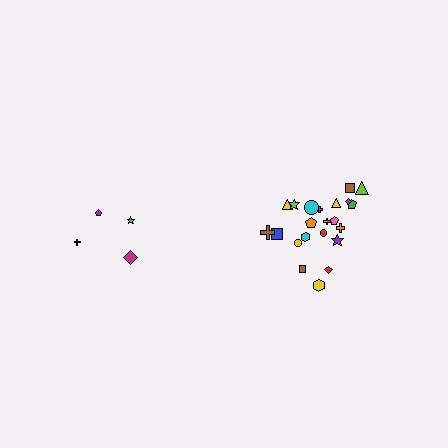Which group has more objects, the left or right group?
The right group.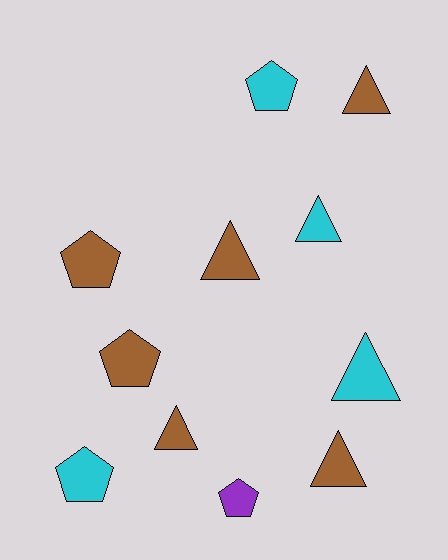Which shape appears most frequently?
Triangle, with 6 objects.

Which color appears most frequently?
Brown, with 6 objects.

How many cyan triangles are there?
There are 2 cyan triangles.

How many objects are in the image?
There are 11 objects.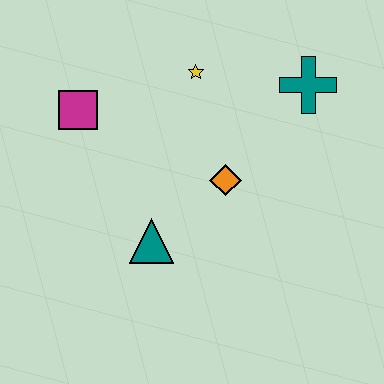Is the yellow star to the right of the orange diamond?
No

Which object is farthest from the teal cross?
The magenta square is farthest from the teal cross.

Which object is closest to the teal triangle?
The orange diamond is closest to the teal triangle.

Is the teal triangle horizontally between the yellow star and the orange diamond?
No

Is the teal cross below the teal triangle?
No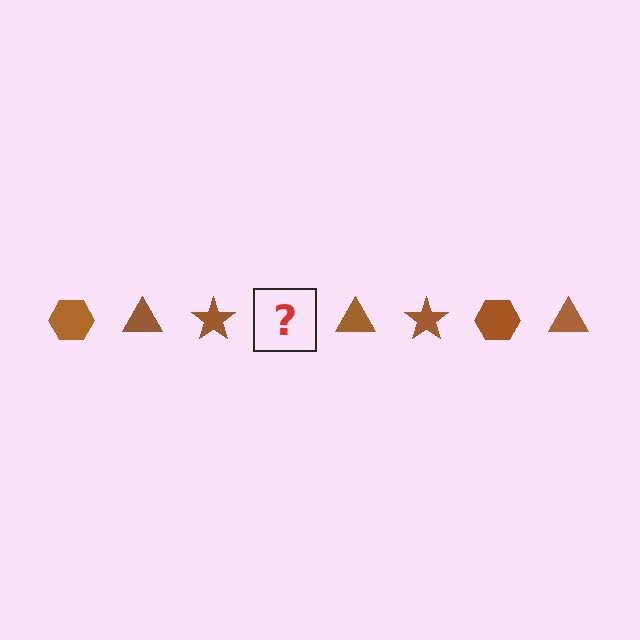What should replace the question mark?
The question mark should be replaced with a brown hexagon.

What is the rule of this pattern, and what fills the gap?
The rule is that the pattern cycles through hexagon, triangle, star shapes in brown. The gap should be filled with a brown hexagon.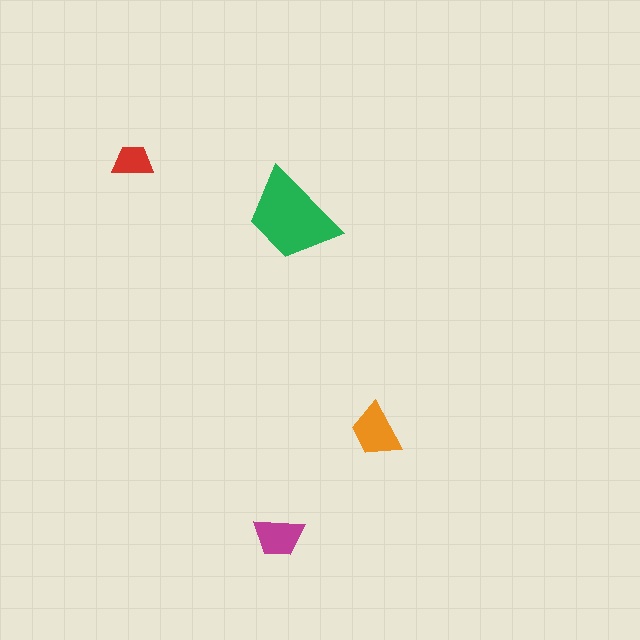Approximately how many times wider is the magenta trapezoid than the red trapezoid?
About 1.5 times wider.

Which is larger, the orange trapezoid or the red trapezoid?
The orange one.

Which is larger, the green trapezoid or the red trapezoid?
The green one.